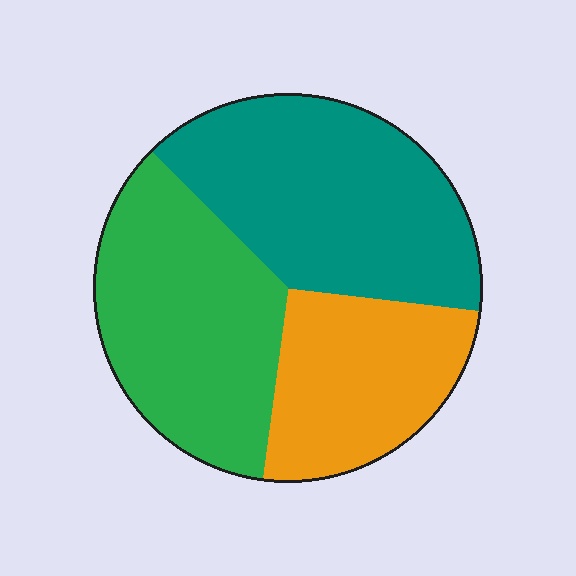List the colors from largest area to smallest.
From largest to smallest: teal, green, orange.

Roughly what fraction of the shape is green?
Green covers roughly 35% of the shape.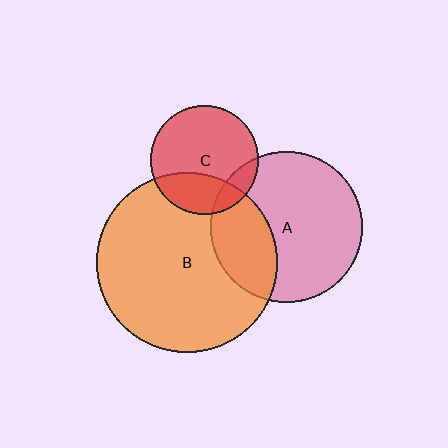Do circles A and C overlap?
Yes.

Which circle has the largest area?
Circle B (orange).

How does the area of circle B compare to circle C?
Approximately 2.8 times.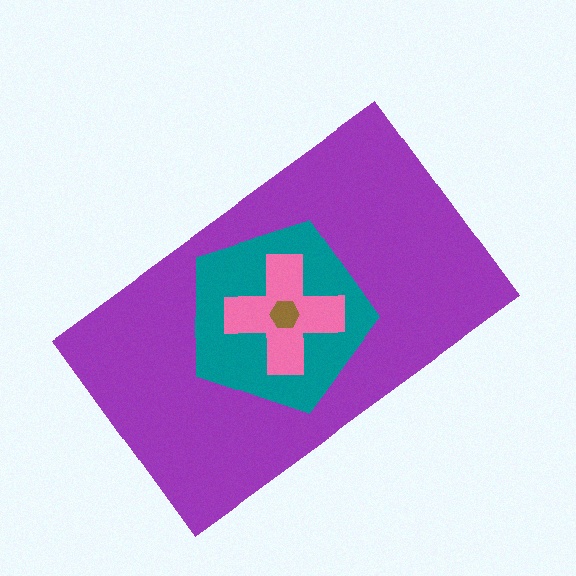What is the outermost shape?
The purple rectangle.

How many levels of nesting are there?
4.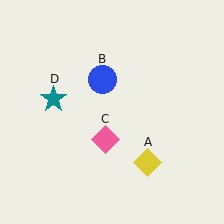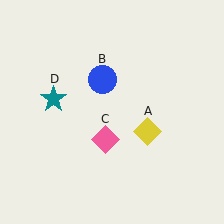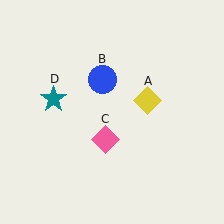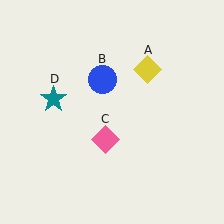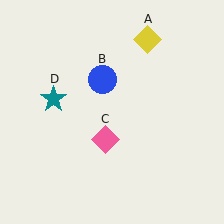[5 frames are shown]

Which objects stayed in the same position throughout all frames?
Blue circle (object B) and pink diamond (object C) and teal star (object D) remained stationary.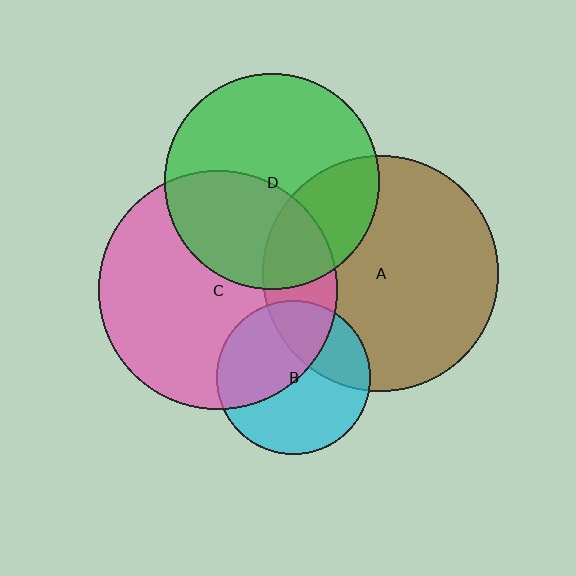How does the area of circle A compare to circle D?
Approximately 1.2 times.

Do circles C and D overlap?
Yes.